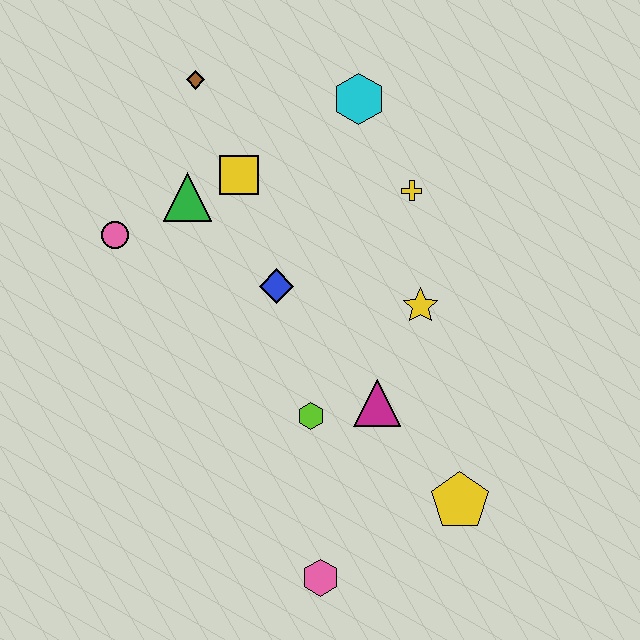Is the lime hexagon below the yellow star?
Yes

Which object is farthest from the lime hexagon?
The brown diamond is farthest from the lime hexagon.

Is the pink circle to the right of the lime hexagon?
No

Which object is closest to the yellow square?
The green triangle is closest to the yellow square.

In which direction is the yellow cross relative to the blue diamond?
The yellow cross is to the right of the blue diamond.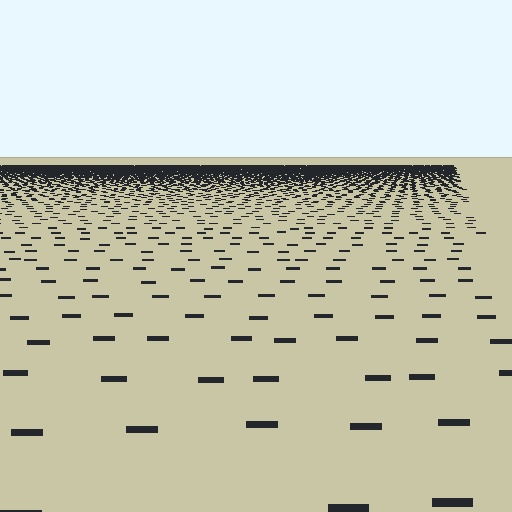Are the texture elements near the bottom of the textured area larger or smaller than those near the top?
Larger. Near the bottom, elements are closer to the viewer and appear at a bigger on-screen size.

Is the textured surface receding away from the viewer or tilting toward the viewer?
The surface is receding away from the viewer. Texture elements get smaller and denser toward the top.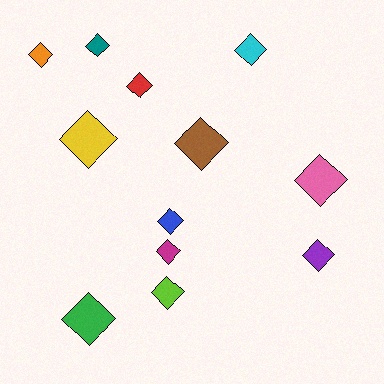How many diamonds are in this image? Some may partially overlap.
There are 12 diamonds.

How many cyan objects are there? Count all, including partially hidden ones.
There is 1 cyan object.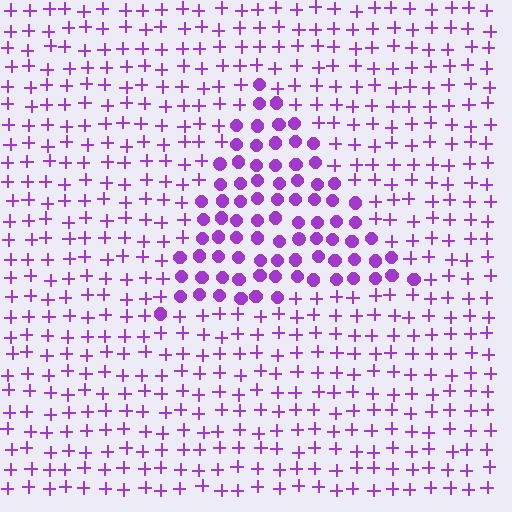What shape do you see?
I see a triangle.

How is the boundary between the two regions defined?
The boundary is defined by a change in element shape: circles inside vs. plus signs outside. All elements share the same color and spacing.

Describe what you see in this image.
The image is filled with small purple elements arranged in a uniform grid. A triangle-shaped region contains circles, while the surrounding area contains plus signs. The boundary is defined purely by the change in element shape.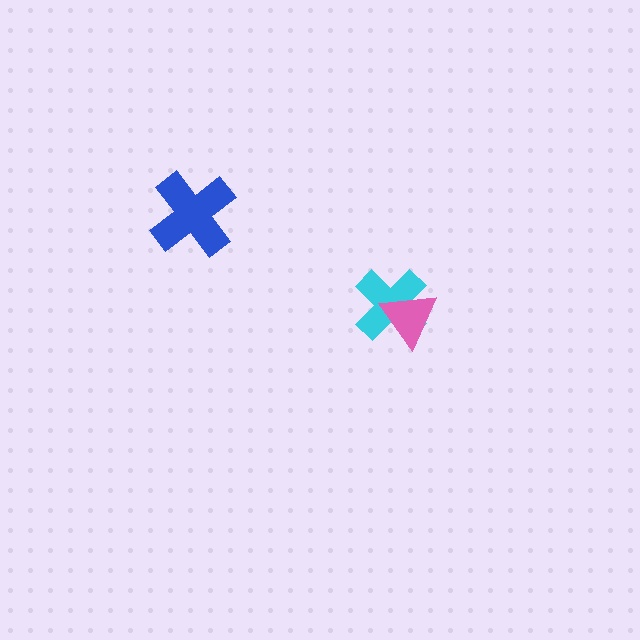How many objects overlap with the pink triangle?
1 object overlaps with the pink triangle.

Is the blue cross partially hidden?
No, no other shape covers it.